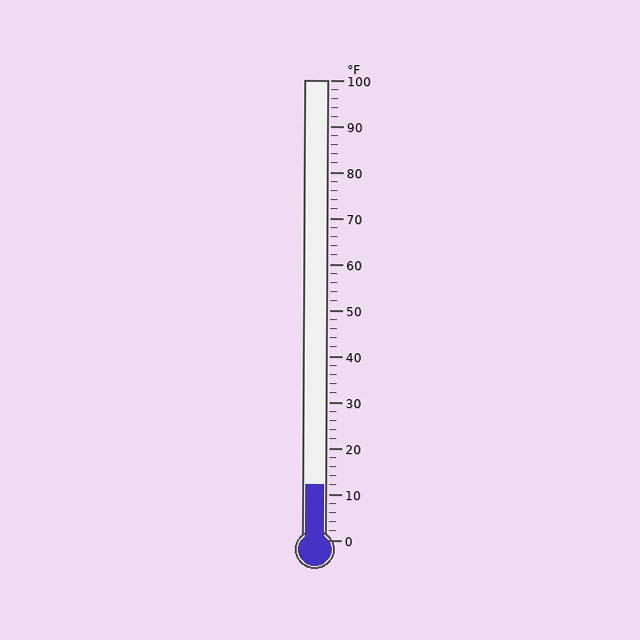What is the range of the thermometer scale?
The thermometer scale ranges from 0°F to 100°F.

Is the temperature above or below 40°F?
The temperature is below 40°F.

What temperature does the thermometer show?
The thermometer shows approximately 12°F.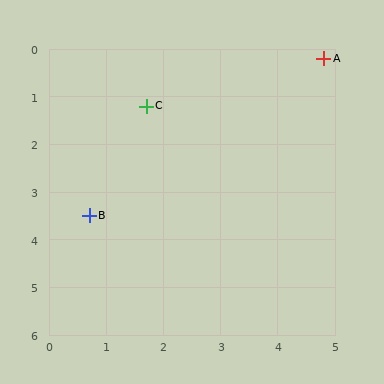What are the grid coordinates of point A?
Point A is at approximately (4.8, 0.2).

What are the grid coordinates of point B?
Point B is at approximately (0.7, 3.5).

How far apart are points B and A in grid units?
Points B and A are about 5.3 grid units apart.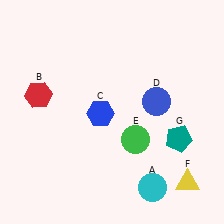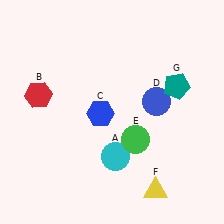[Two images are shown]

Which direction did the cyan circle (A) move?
The cyan circle (A) moved left.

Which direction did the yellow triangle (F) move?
The yellow triangle (F) moved left.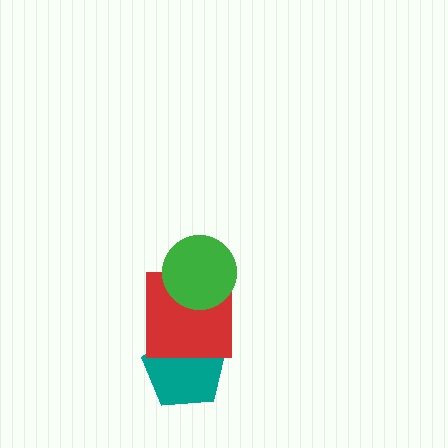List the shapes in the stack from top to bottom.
From top to bottom: the green circle, the red square, the teal pentagon.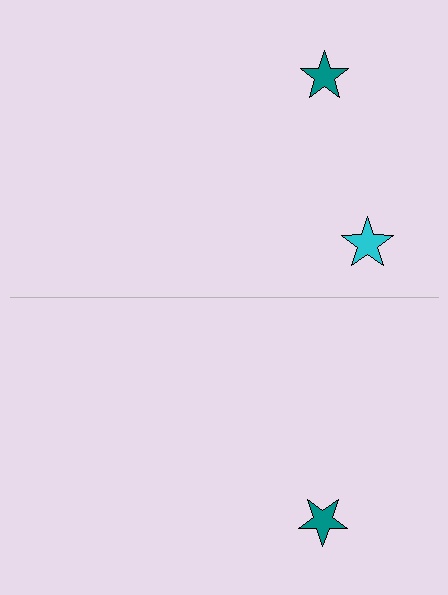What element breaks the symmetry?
A cyan star is missing from the bottom side.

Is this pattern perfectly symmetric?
No, the pattern is not perfectly symmetric. A cyan star is missing from the bottom side.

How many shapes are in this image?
There are 3 shapes in this image.